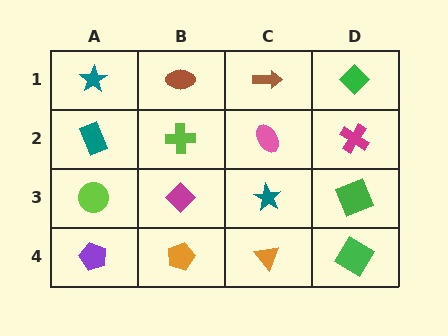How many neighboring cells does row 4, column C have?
3.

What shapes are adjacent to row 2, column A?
A teal star (row 1, column A), a lime circle (row 3, column A), a lime cross (row 2, column B).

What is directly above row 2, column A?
A teal star.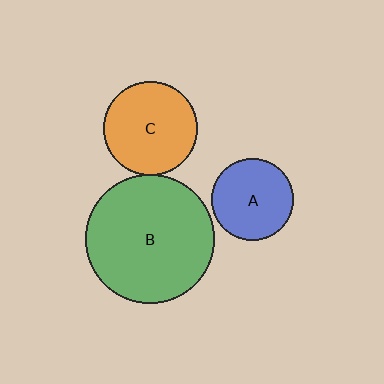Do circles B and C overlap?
Yes.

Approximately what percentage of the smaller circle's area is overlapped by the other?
Approximately 5%.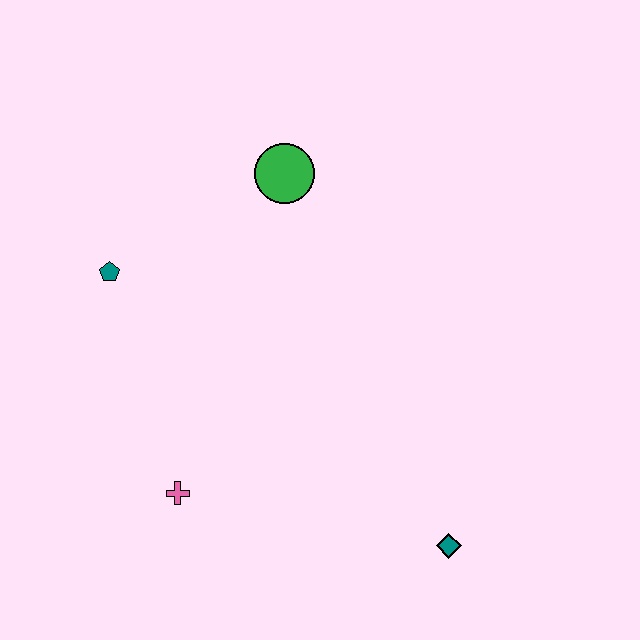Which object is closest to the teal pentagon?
The green circle is closest to the teal pentagon.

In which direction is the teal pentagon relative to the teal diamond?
The teal pentagon is to the left of the teal diamond.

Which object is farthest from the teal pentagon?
The teal diamond is farthest from the teal pentagon.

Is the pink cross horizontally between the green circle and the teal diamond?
No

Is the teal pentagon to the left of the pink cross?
Yes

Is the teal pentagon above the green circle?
No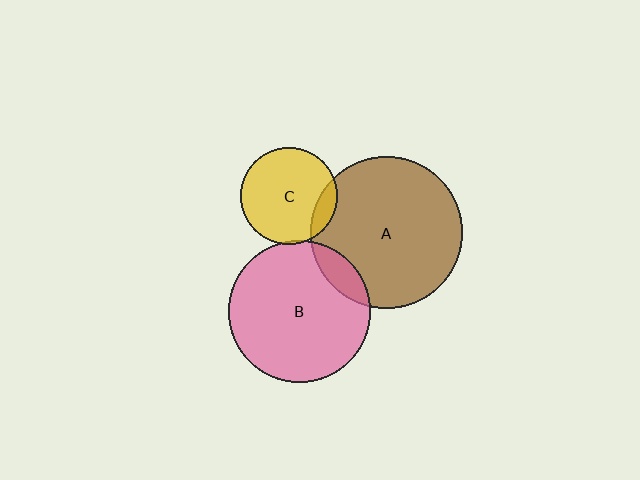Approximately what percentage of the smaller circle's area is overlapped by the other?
Approximately 5%.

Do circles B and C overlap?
Yes.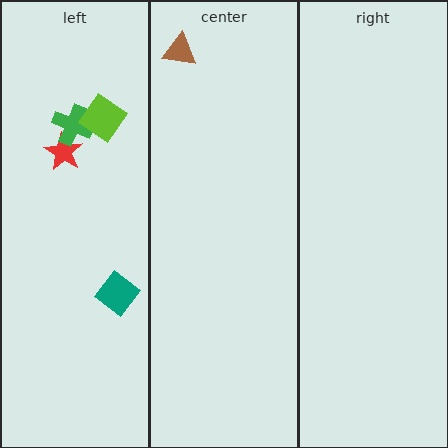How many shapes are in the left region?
4.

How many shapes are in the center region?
1.